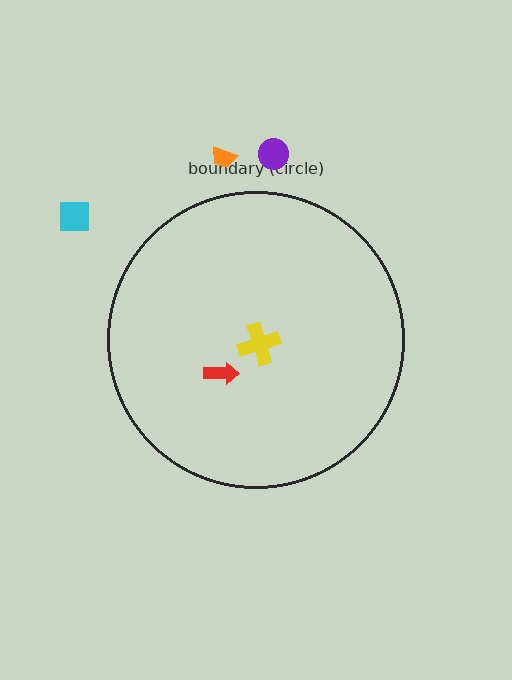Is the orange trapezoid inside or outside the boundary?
Outside.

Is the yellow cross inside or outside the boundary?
Inside.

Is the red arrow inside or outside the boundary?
Inside.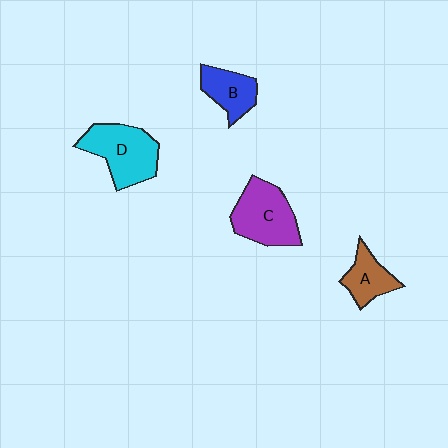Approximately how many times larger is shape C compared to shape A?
Approximately 1.7 times.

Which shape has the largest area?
Shape D (cyan).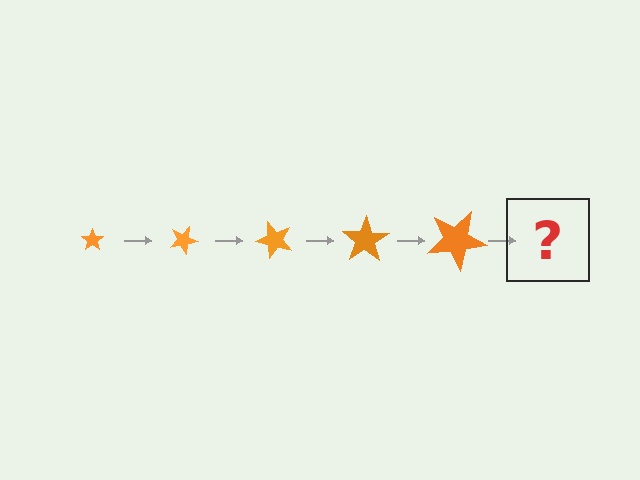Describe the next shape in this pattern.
It should be a star, larger than the previous one and rotated 125 degrees from the start.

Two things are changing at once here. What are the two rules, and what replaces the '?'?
The two rules are that the star grows larger each step and it rotates 25 degrees each step. The '?' should be a star, larger than the previous one and rotated 125 degrees from the start.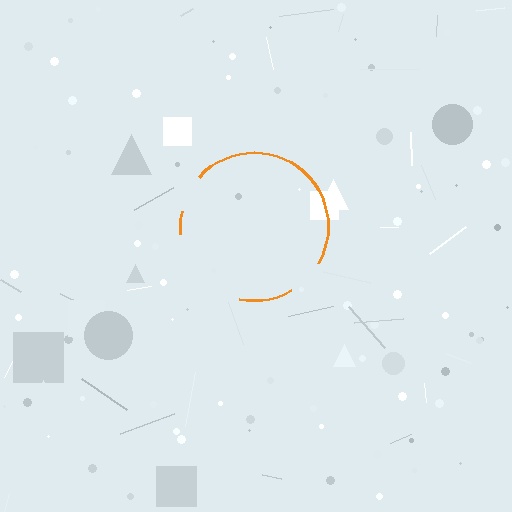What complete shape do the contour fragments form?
The contour fragments form a circle.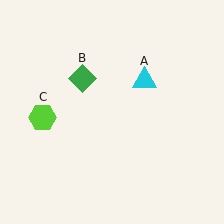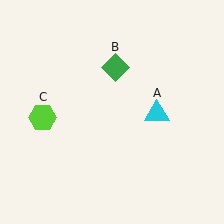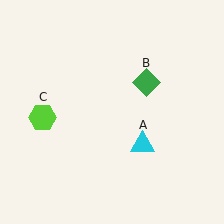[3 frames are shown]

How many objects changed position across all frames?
2 objects changed position: cyan triangle (object A), green diamond (object B).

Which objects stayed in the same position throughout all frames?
Lime hexagon (object C) remained stationary.